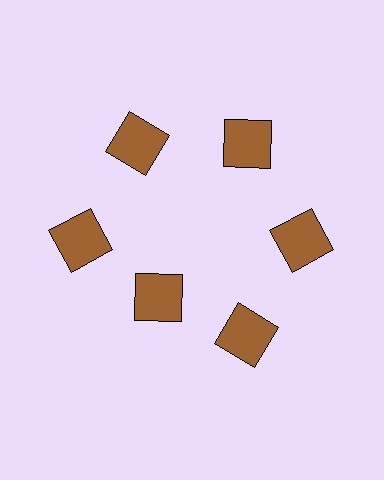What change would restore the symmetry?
The symmetry would be restored by moving it outward, back onto the ring so that all 6 squares sit at equal angles and equal distance from the center.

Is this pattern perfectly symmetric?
No. The 6 brown squares are arranged in a ring, but one element near the 7 o'clock position is pulled inward toward the center, breaking the 6-fold rotational symmetry.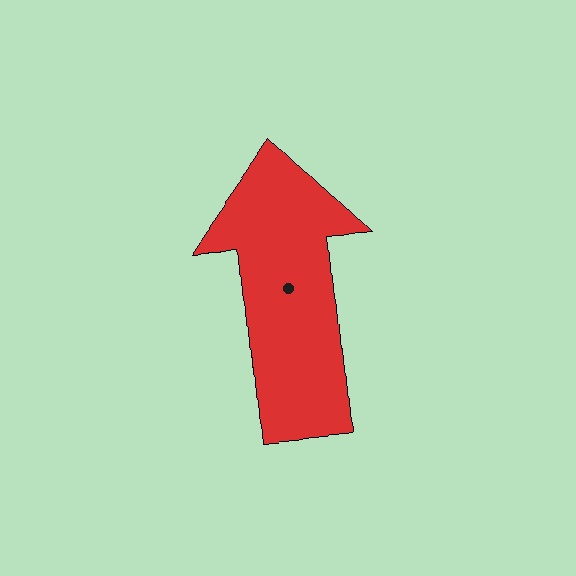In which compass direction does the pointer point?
North.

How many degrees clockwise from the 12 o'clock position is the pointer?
Approximately 355 degrees.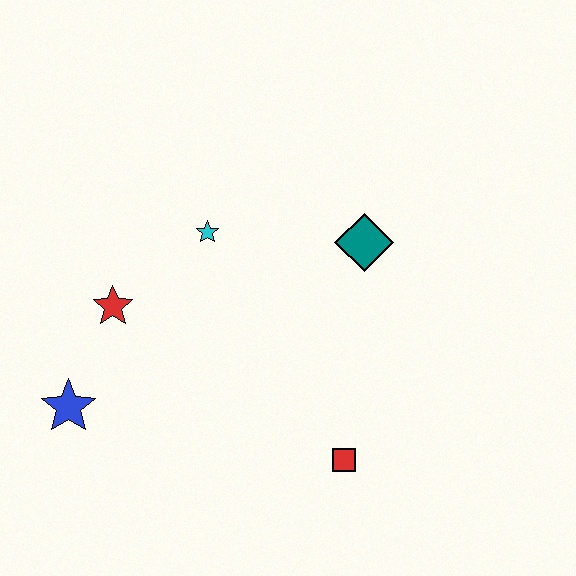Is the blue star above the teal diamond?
No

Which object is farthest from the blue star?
The teal diamond is farthest from the blue star.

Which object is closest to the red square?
The teal diamond is closest to the red square.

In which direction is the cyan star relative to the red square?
The cyan star is above the red square.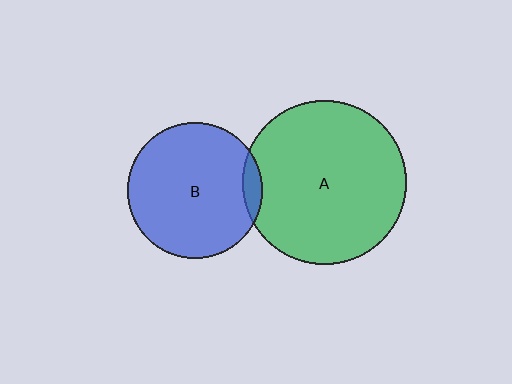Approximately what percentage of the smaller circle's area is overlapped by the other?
Approximately 5%.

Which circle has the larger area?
Circle A (green).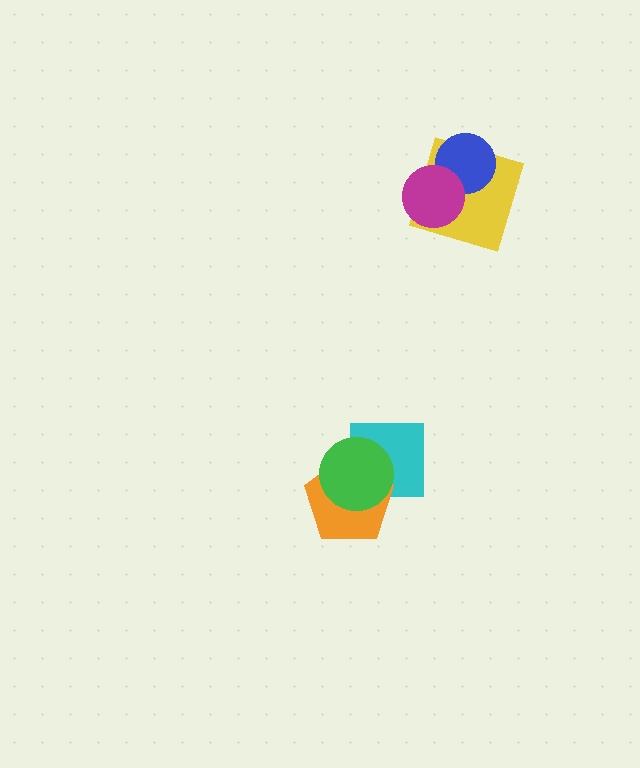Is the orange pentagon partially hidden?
Yes, it is partially covered by another shape.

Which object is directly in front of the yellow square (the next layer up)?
The blue circle is directly in front of the yellow square.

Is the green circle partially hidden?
No, no other shape covers it.